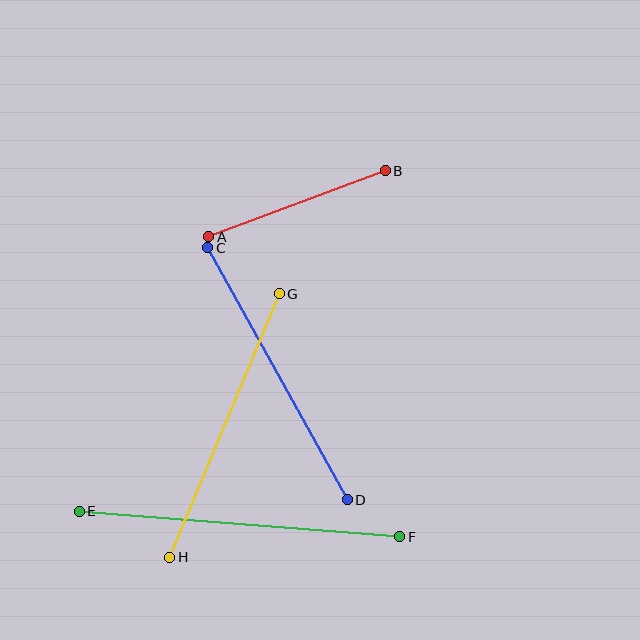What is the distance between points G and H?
The distance is approximately 285 pixels.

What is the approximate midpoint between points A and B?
The midpoint is at approximately (297, 204) pixels.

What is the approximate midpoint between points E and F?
The midpoint is at approximately (239, 524) pixels.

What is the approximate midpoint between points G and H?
The midpoint is at approximately (225, 425) pixels.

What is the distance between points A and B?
The distance is approximately 189 pixels.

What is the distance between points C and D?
The distance is approximately 288 pixels.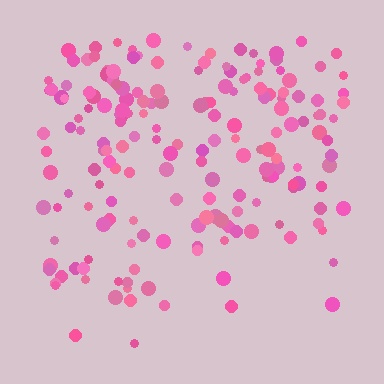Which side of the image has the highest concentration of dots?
The top.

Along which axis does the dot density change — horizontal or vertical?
Vertical.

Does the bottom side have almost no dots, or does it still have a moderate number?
Still a moderate number, just noticeably fewer than the top.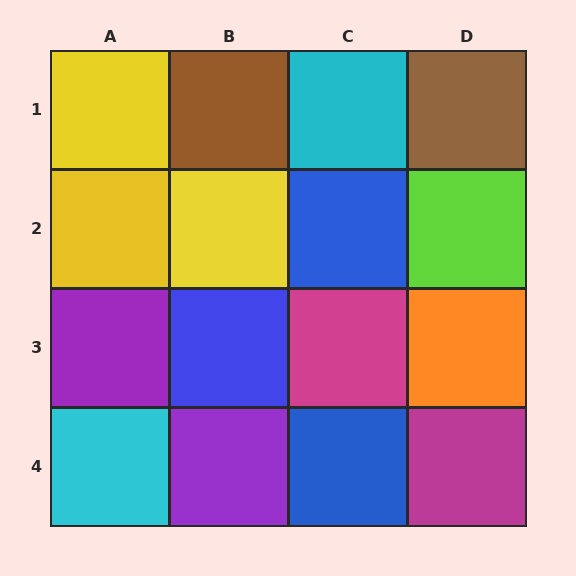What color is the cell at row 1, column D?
Brown.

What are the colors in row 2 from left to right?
Yellow, yellow, blue, lime.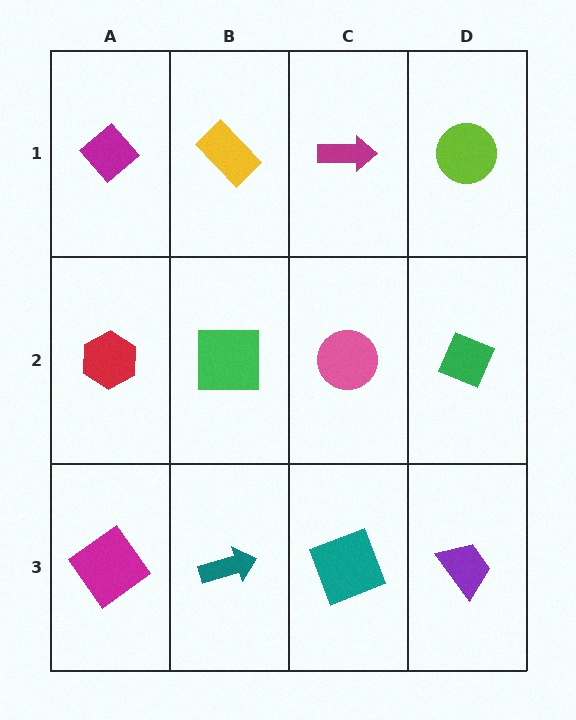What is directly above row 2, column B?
A yellow rectangle.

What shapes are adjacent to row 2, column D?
A lime circle (row 1, column D), a purple trapezoid (row 3, column D), a pink circle (row 2, column C).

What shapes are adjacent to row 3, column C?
A pink circle (row 2, column C), a teal arrow (row 3, column B), a purple trapezoid (row 3, column D).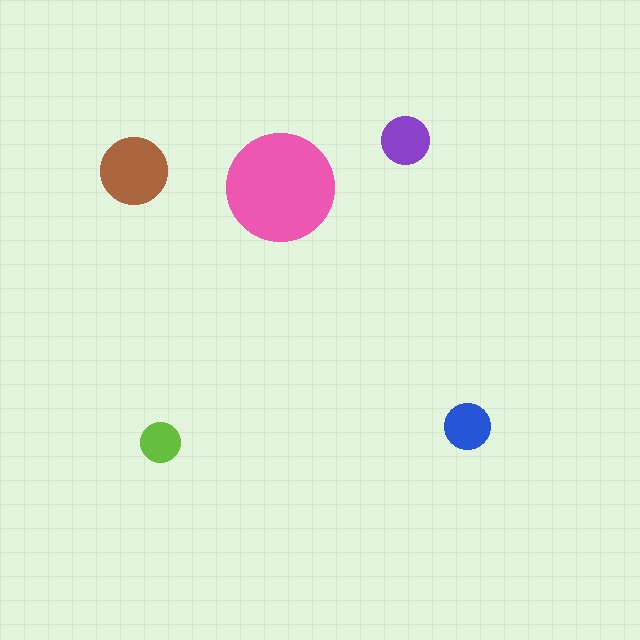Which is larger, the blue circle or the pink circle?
The pink one.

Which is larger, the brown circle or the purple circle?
The brown one.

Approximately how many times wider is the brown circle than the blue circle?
About 1.5 times wider.